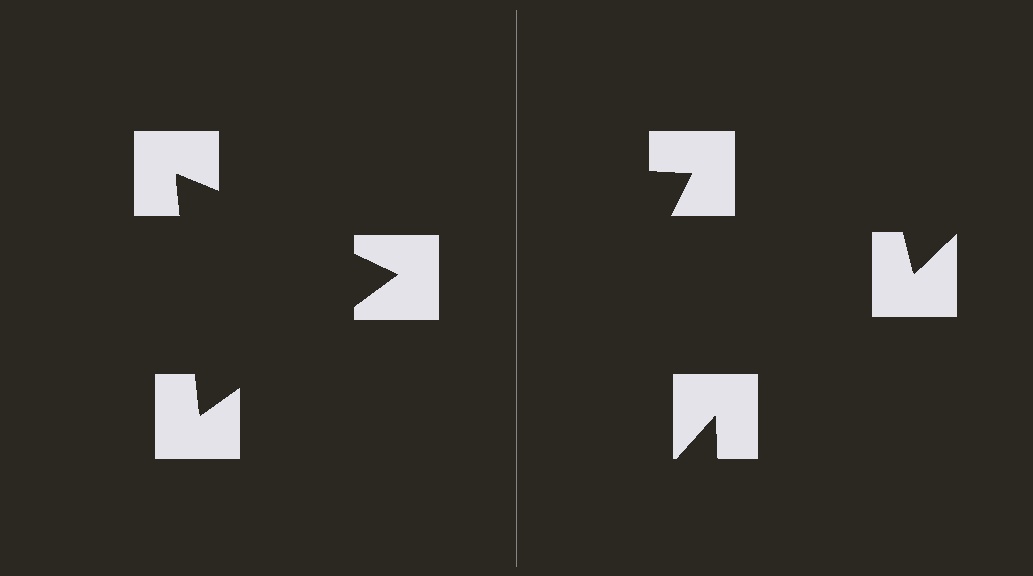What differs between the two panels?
The notched squares are positioned identically on both sides; only the wedge orientations differ. On the left they align to a triangle; on the right they are misaligned.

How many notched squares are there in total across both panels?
6 — 3 on each side.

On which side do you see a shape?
An illusory triangle appears on the left side. On the right side the wedge cuts are rotated, so no coherent shape forms.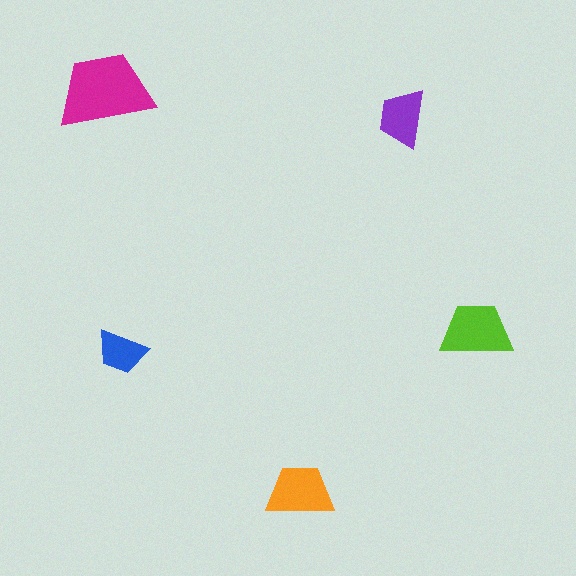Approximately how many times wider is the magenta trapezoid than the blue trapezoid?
About 2 times wider.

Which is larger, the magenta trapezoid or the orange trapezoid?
The magenta one.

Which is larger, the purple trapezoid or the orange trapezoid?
The orange one.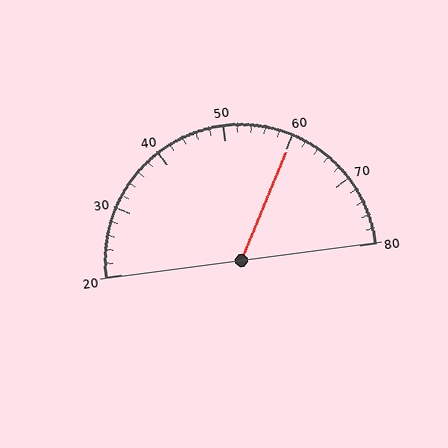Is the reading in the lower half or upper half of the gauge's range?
The reading is in the upper half of the range (20 to 80).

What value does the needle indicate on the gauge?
The needle indicates approximately 60.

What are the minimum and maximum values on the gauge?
The gauge ranges from 20 to 80.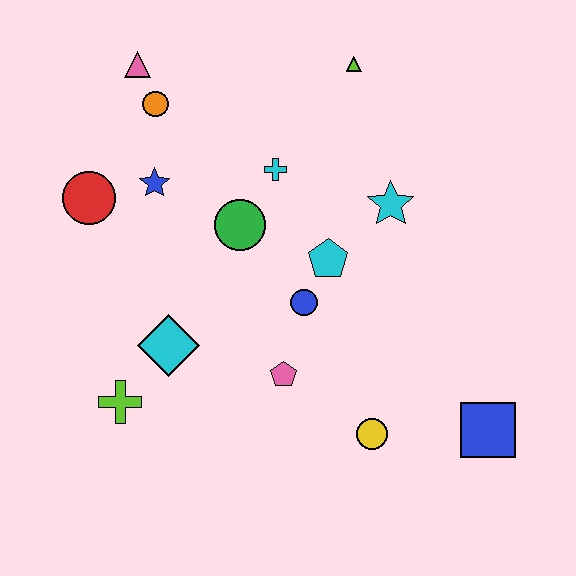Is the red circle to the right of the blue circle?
No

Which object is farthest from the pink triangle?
The blue square is farthest from the pink triangle.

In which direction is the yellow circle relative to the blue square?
The yellow circle is to the left of the blue square.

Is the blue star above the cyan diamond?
Yes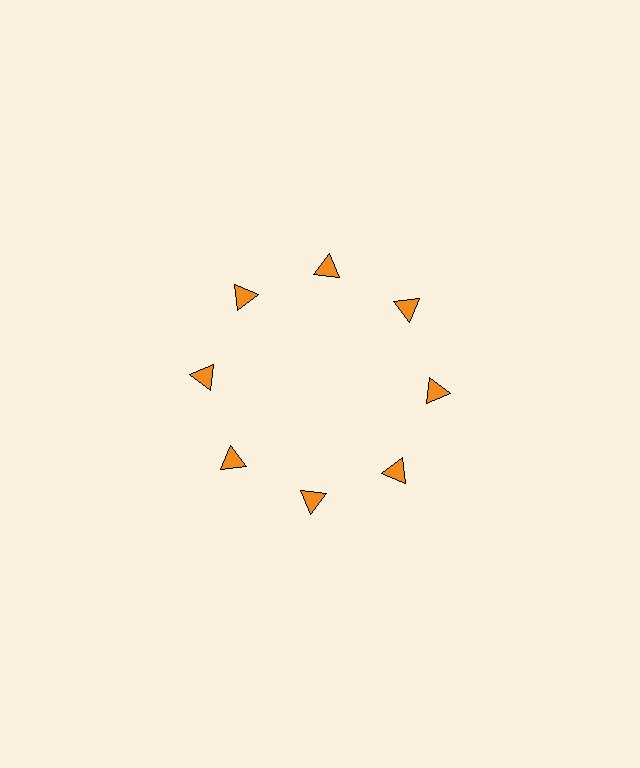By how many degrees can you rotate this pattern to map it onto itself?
The pattern maps onto itself every 45 degrees of rotation.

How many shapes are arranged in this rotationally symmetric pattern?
There are 8 shapes, arranged in 8 groups of 1.